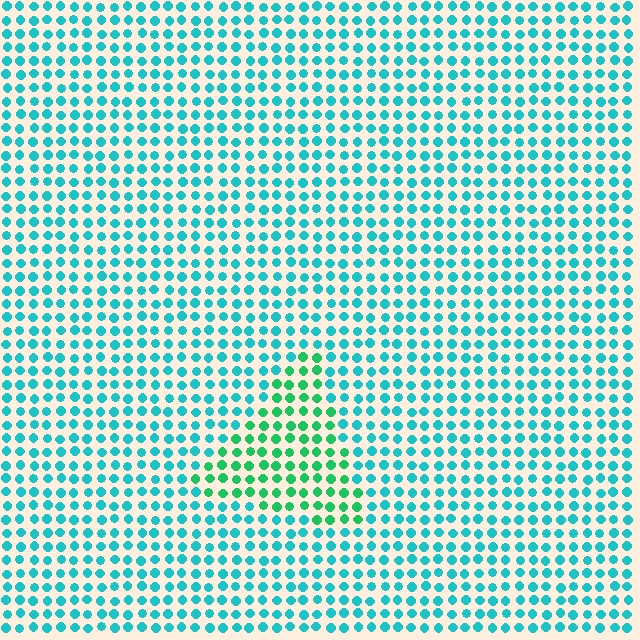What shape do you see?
I see a triangle.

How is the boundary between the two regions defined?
The boundary is defined purely by a slight shift in hue (about 37 degrees). Spacing, size, and orientation are identical on both sides.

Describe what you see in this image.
The image is filled with small cyan elements in a uniform arrangement. A triangle-shaped region is visible where the elements are tinted to a slightly different hue, forming a subtle color boundary.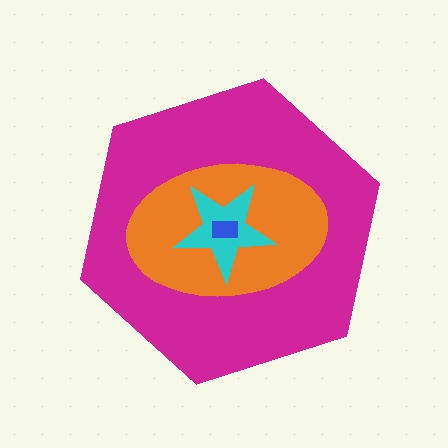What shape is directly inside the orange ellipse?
The cyan star.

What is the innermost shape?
The blue rectangle.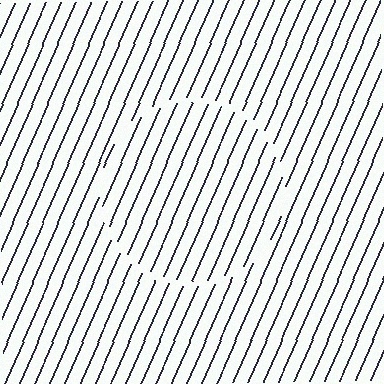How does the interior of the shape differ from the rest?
The interior of the shape contains the same grating, shifted by half a period — the contour is defined by the phase discontinuity where line-ends from the inner and outer gratings abut.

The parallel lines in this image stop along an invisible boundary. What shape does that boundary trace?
An illusory circle. The interior of the shape contains the same grating, shifted by half a period — the contour is defined by the phase discontinuity where line-ends from the inner and outer gratings abut.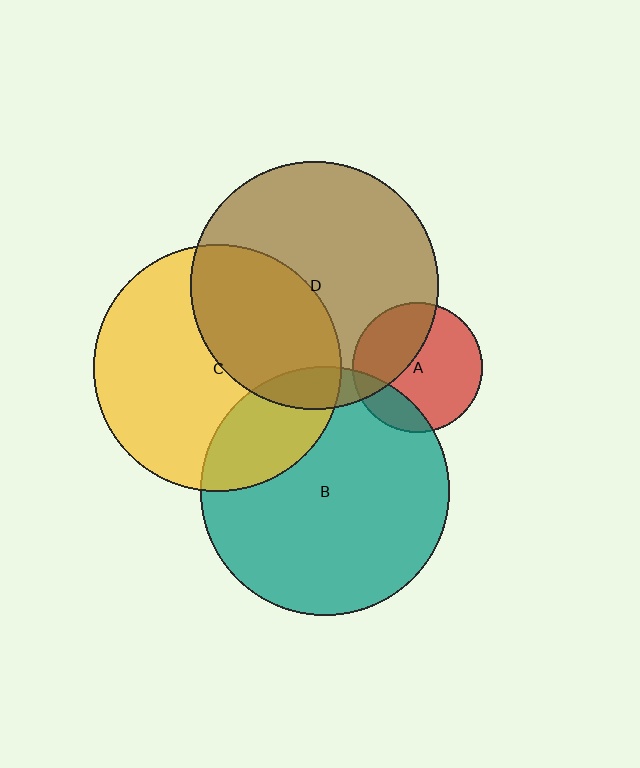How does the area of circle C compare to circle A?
Approximately 3.6 times.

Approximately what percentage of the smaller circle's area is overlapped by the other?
Approximately 35%.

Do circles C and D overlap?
Yes.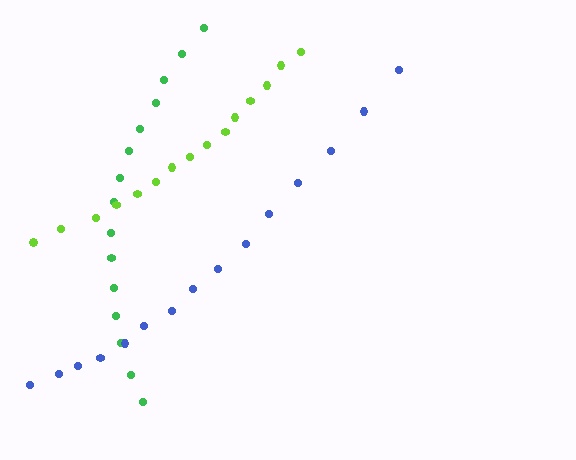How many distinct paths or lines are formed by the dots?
There are 3 distinct paths.